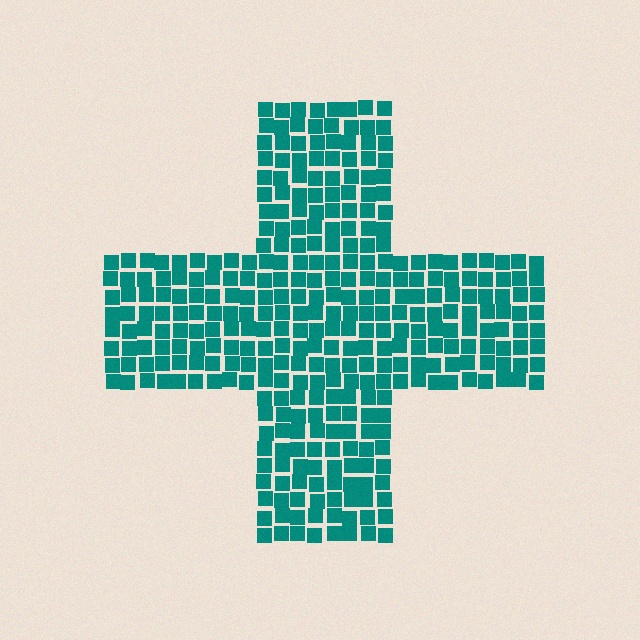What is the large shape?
The large shape is a cross.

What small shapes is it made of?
It is made of small squares.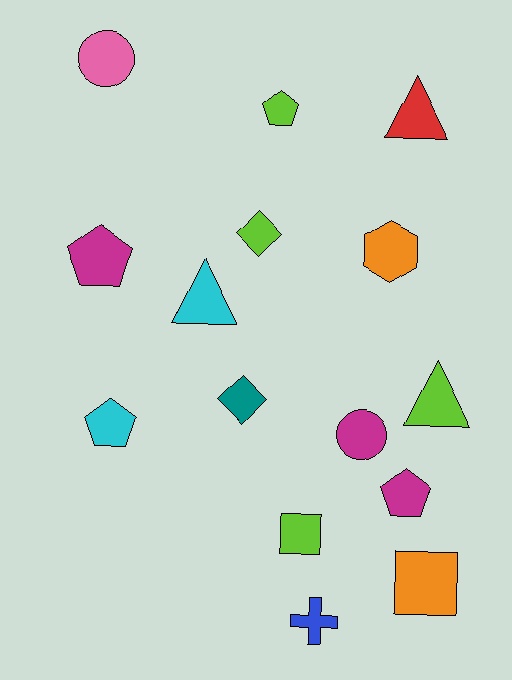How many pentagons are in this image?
There are 4 pentagons.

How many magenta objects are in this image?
There are 3 magenta objects.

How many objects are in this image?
There are 15 objects.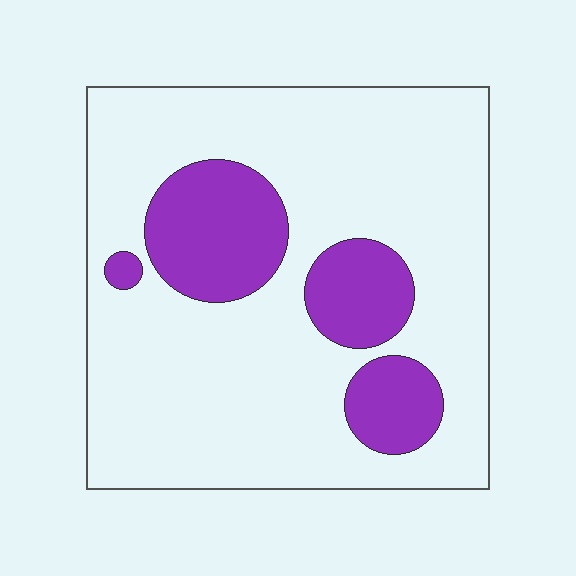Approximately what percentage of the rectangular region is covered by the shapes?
Approximately 20%.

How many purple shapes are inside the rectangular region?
4.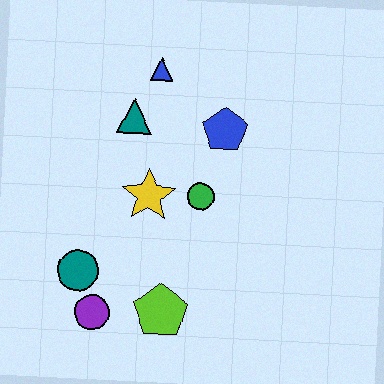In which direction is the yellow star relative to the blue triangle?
The yellow star is below the blue triangle.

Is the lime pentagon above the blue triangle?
No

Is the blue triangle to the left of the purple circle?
No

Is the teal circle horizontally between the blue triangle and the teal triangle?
No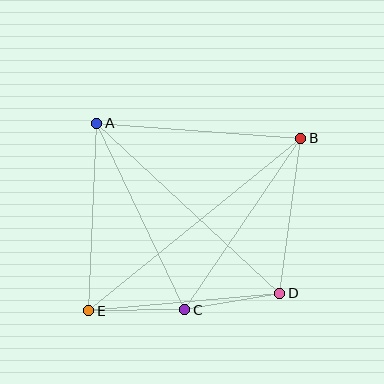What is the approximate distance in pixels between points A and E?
The distance between A and E is approximately 187 pixels.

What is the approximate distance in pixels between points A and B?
The distance between A and B is approximately 204 pixels.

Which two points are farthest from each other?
Points B and E are farthest from each other.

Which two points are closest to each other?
Points C and E are closest to each other.